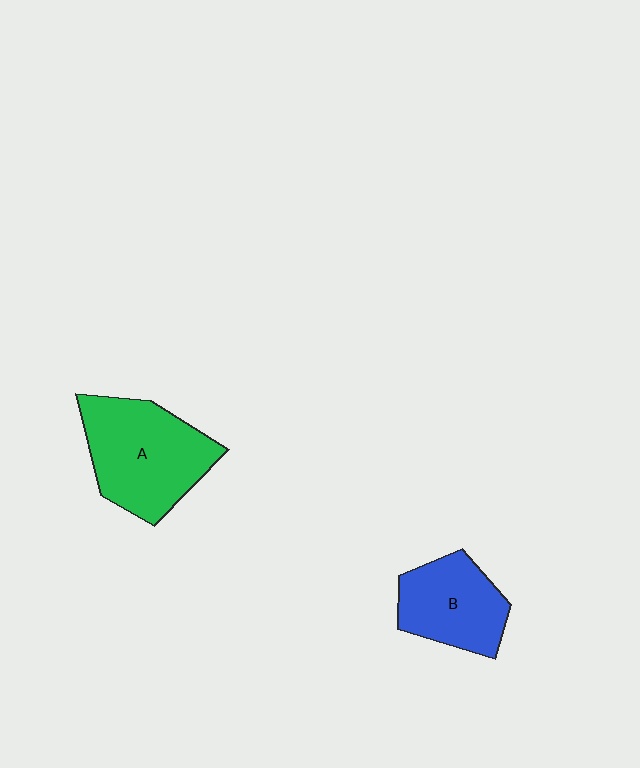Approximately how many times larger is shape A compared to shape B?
Approximately 1.4 times.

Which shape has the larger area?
Shape A (green).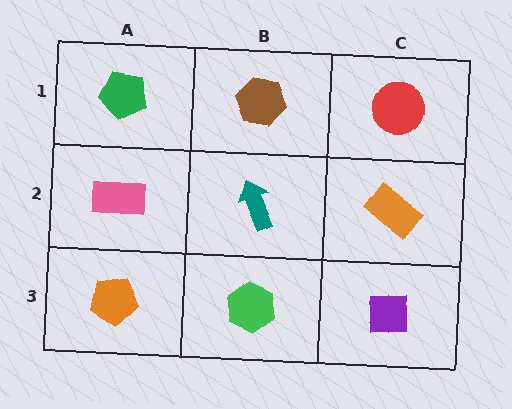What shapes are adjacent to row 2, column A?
A green pentagon (row 1, column A), an orange pentagon (row 3, column A), a teal arrow (row 2, column B).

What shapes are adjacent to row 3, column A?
A pink rectangle (row 2, column A), a green hexagon (row 3, column B).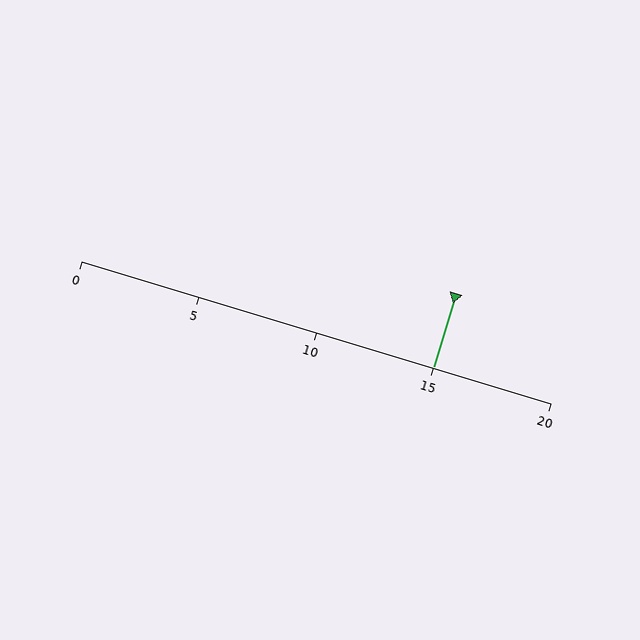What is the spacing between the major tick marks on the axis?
The major ticks are spaced 5 apart.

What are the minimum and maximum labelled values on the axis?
The axis runs from 0 to 20.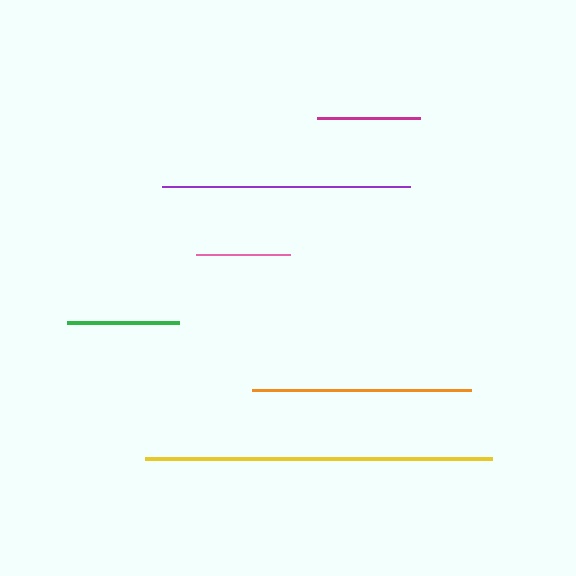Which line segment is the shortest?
The pink line is the shortest at approximately 94 pixels.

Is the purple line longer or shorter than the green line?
The purple line is longer than the green line.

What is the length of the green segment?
The green segment is approximately 112 pixels long.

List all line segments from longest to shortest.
From longest to shortest: yellow, purple, orange, green, magenta, pink.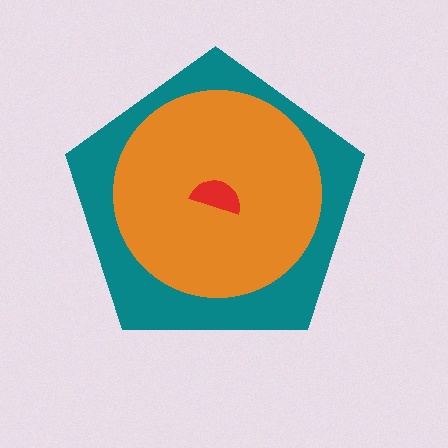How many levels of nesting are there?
3.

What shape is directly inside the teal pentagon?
The orange circle.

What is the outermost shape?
The teal pentagon.